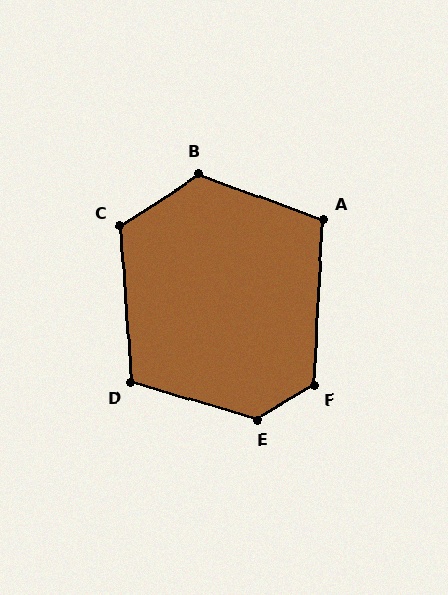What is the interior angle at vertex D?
Approximately 110 degrees (obtuse).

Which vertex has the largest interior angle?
E, at approximately 133 degrees.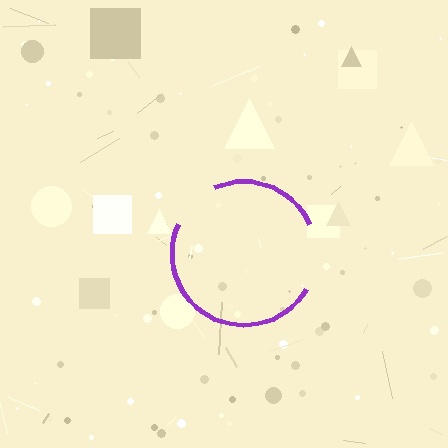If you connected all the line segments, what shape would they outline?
They would outline a circle.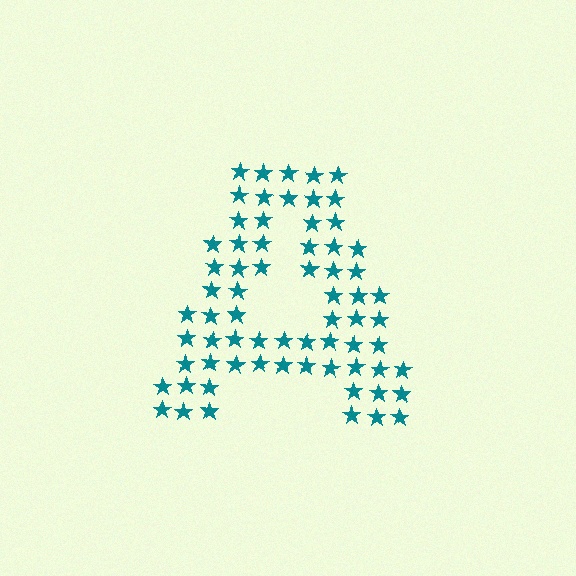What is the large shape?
The large shape is the letter A.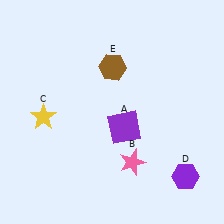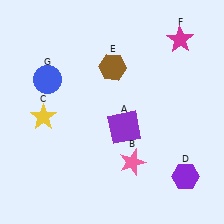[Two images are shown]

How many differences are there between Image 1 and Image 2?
There are 2 differences between the two images.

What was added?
A magenta star (F), a blue circle (G) were added in Image 2.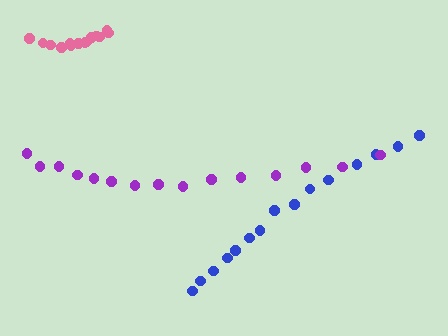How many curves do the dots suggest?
There are 3 distinct paths.